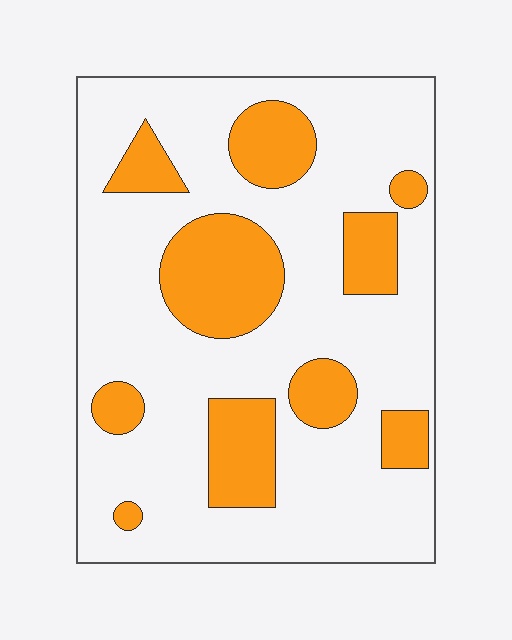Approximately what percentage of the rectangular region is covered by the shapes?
Approximately 25%.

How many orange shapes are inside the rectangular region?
10.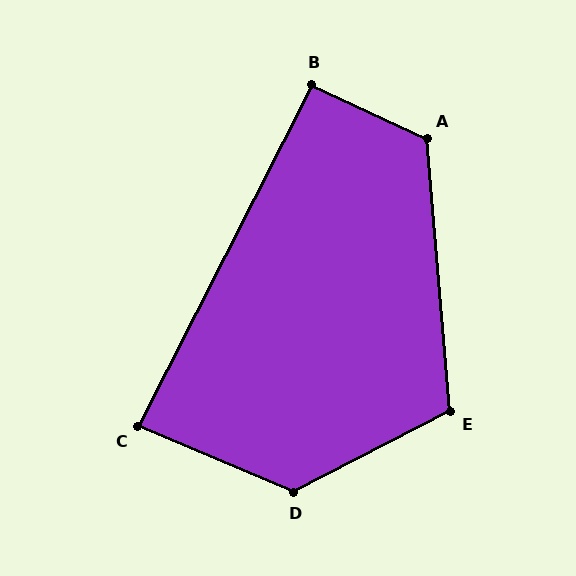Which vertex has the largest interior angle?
D, at approximately 130 degrees.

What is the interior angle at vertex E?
Approximately 112 degrees (obtuse).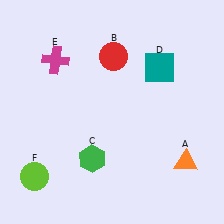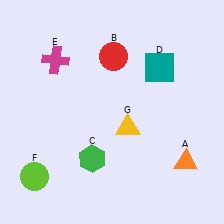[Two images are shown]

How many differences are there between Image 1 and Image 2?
There is 1 difference between the two images.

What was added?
A yellow triangle (G) was added in Image 2.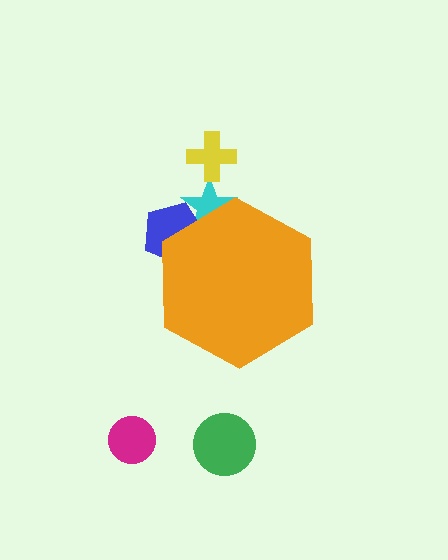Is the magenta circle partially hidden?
No, the magenta circle is fully visible.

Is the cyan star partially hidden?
Yes, the cyan star is partially hidden behind the orange hexagon.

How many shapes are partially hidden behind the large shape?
2 shapes are partially hidden.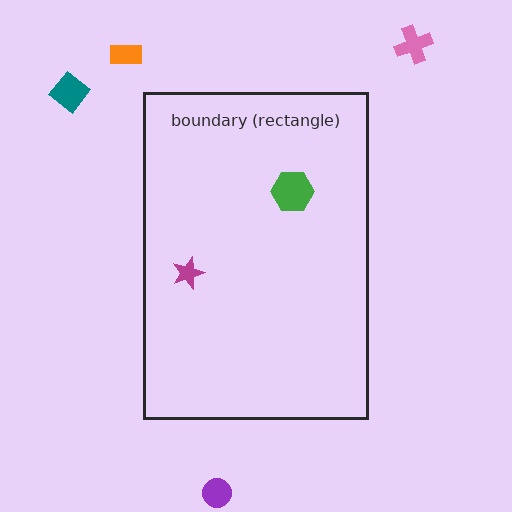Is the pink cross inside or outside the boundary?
Outside.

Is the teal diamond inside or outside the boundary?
Outside.